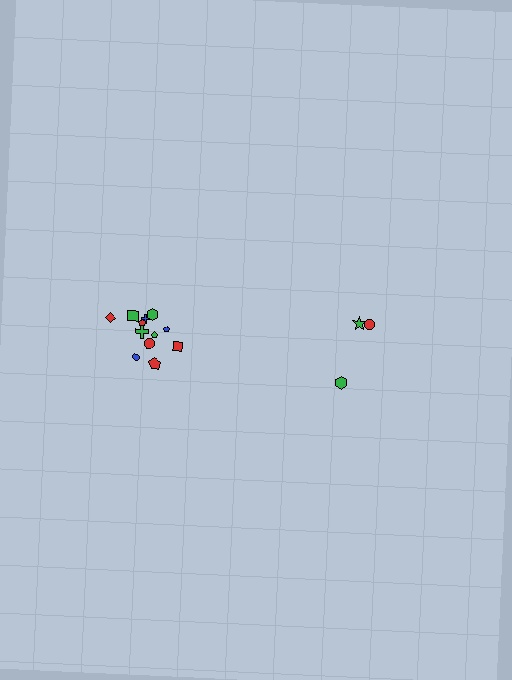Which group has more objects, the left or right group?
The left group.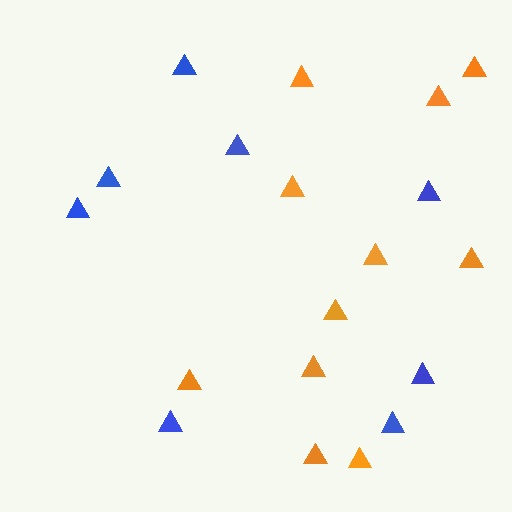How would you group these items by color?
There are 2 groups: one group of blue triangles (8) and one group of orange triangles (11).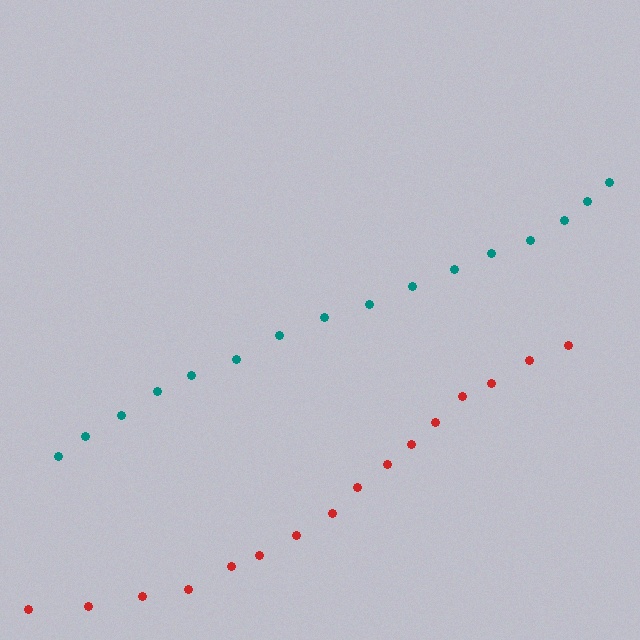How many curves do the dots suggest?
There are 2 distinct paths.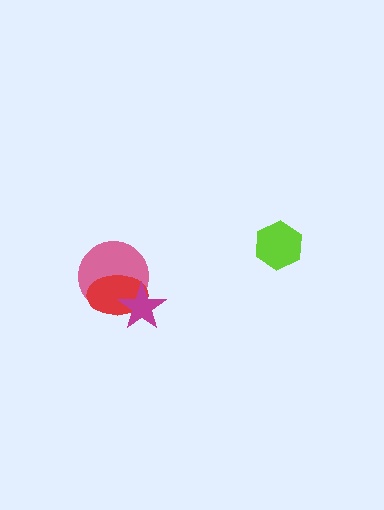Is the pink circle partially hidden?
Yes, it is partially covered by another shape.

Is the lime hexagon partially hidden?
No, no other shape covers it.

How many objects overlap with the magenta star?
2 objects overlap with the magenta star.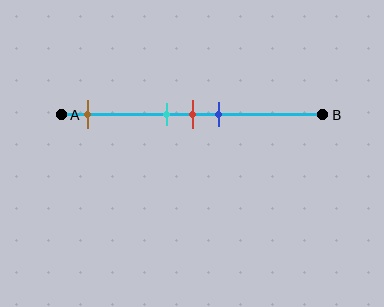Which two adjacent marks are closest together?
The cyan and red marks are the closest adjacent pair.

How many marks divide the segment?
There are 4 marks dividing the segment.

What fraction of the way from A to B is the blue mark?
The blue mark is approximately 60% (0.6) of the way from A to B.